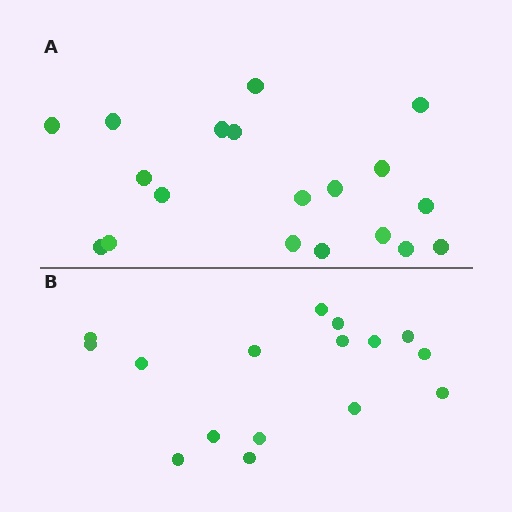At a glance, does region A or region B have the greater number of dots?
Region A (the top region) has more dots.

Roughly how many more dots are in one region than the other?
Region A has just a few more — roughly 2 or 3 more dots than region B.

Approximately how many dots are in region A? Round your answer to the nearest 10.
About 20 dots. (The exact count is 19, which rounds to 20.)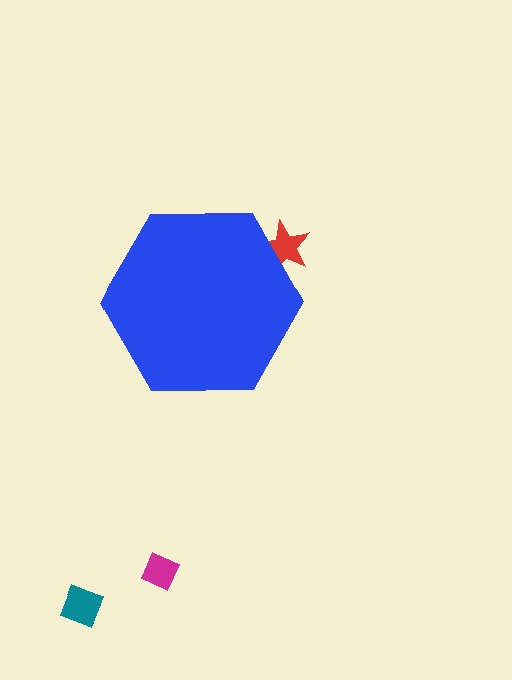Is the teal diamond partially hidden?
No, the teal diamond is fully visible.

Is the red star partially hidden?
Yes, the red star is partially hidden behind the blue hexagon.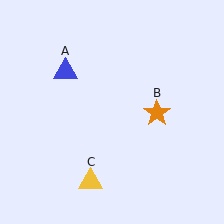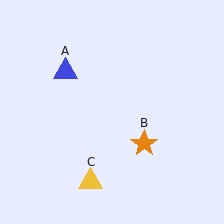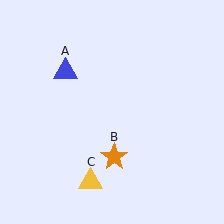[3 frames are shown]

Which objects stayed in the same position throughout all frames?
Blue triangle (object A) and yellow triangle (object C) remained stationary.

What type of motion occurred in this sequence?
The orange star (object B) rotated clockwise around the center of the scene.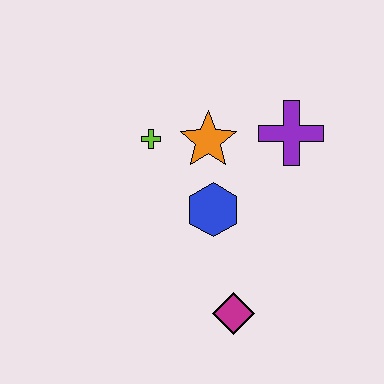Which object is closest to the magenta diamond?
The blue hexagon is closest to the magenta diamond.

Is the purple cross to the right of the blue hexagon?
Yes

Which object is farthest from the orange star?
The magenta diamond is farthest from the orange star.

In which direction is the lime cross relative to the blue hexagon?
The lime cross is above the blue hexagon.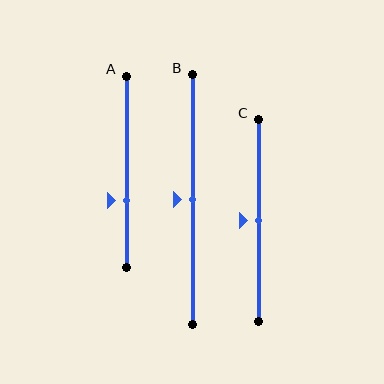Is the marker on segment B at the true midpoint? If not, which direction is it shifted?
Yes, the marker on segment B is at the true midpoint.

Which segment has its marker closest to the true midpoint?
Segment B has its marker closest to the true midpoint.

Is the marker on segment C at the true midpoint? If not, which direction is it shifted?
Yes, the marker on segment C is at the true midpoint.